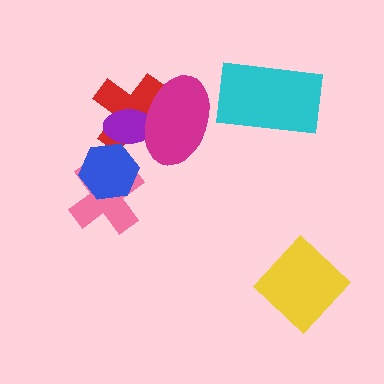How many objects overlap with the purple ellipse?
3 objects overlap with the purple ellipse.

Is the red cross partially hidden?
Yes, it is partially covered by another shape.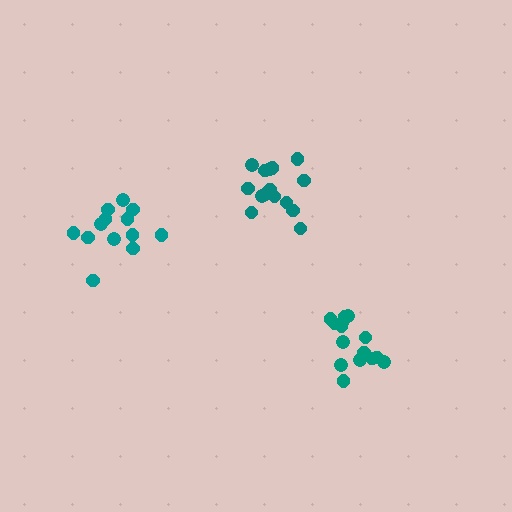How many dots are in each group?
Group 1: 13 dots, Group 2: 15 dots, Group 3: 15 dots (43 total).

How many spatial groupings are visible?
There are 3 spatial groupings.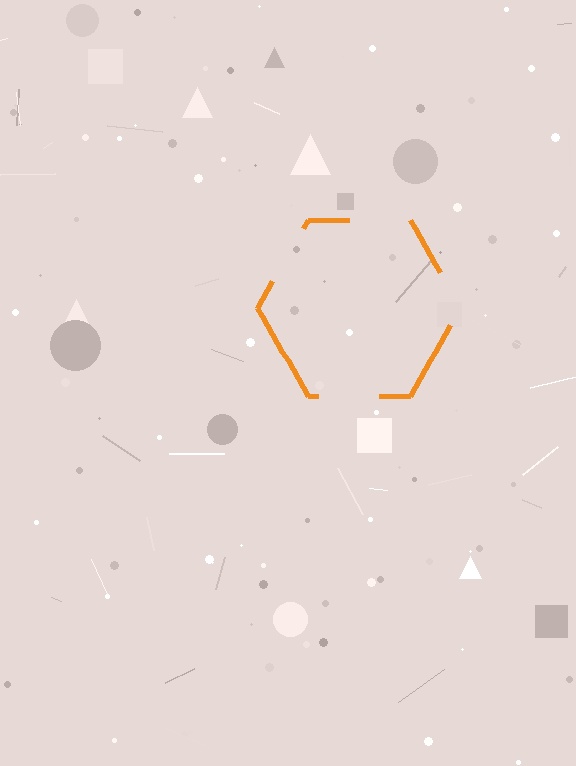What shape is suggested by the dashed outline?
The dashed outline suggests a hexagon.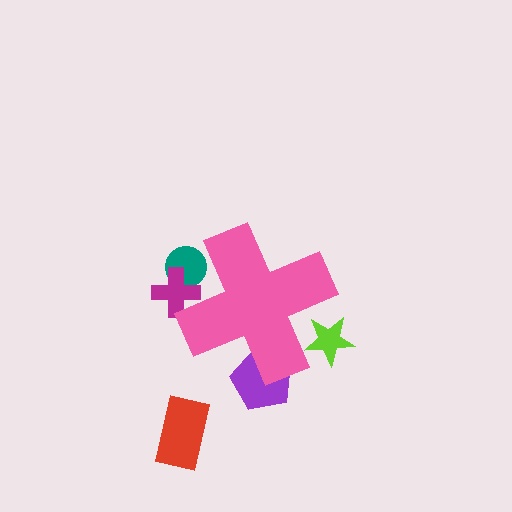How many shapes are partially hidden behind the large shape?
4 shapes are partially hidden.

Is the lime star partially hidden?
Yes, the lime star is partially hidden behind the pink cross.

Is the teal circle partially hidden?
Yes, the teal circle is partially hidden behind the pink cross.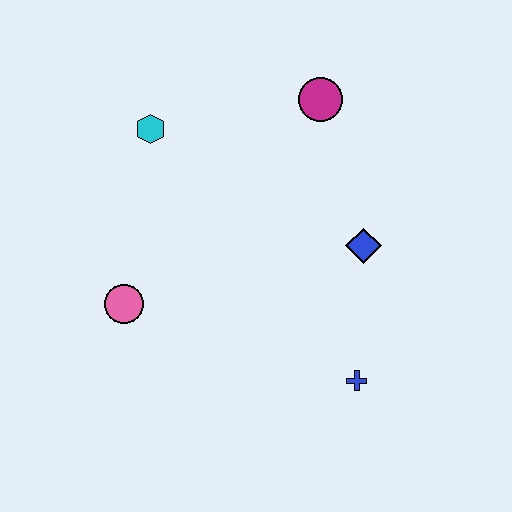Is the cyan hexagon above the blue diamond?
Yes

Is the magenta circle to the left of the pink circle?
No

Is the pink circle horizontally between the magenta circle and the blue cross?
No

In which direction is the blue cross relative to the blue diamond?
The blue cross is below the blue diamond.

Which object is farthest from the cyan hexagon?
The blue cross is farthest from the cyan hexagon.